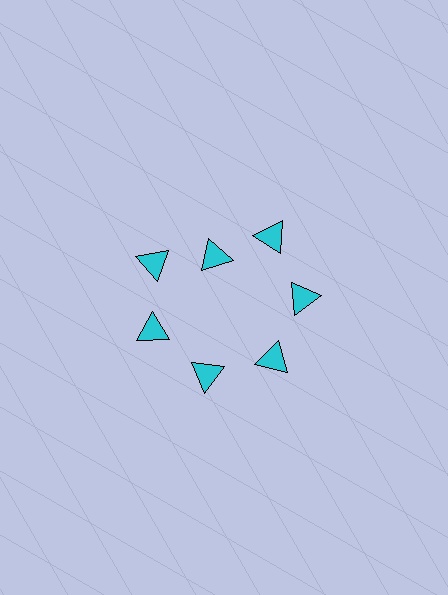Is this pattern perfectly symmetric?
No. The 7 cyan triangles are arranged in a ring, but one element near the 12 o'clock position is pulled inward toward the center, breaking the 7-fold rotational symmetry.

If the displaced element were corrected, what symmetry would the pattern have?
It would have 7-fold rotational symmetry — the pattern would map onto itself every 51 degrees.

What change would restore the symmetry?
The symmetry would be restored by moving it outward, back onto the ring so that all 7 triangles sit at equal angles and equal distance from the center.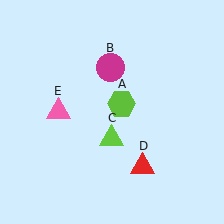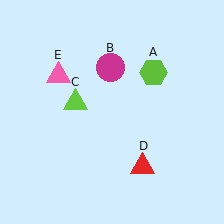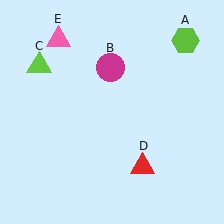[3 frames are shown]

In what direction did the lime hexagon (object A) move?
The lime hexagon (object A) moved up and to the right.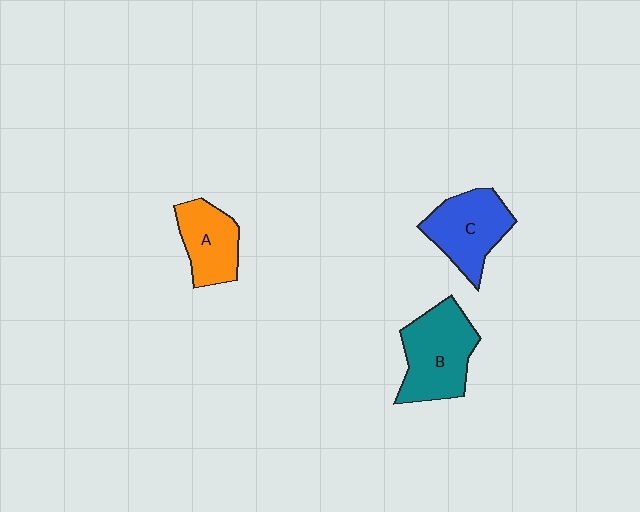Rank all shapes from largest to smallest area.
From largest to smallest: B (teal), C (blue), A (orange).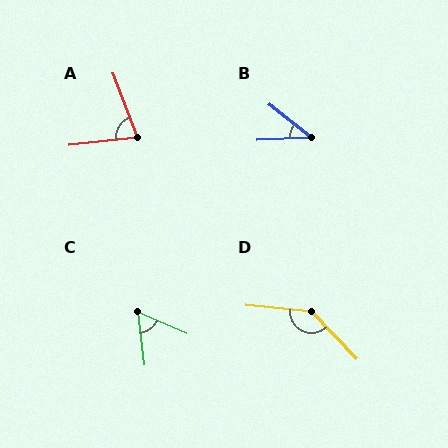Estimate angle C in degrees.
Approximately 59 degrees.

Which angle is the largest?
D, at approximately 139 degrees.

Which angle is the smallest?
B, at approximately 41 degrees.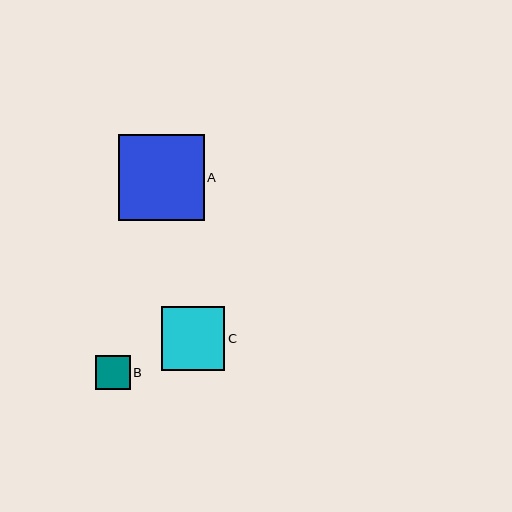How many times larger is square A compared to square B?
Square A is approximately 2.5 times the size of square B.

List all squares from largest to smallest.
From largest to smallest: A, C, B.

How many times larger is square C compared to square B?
Square C is approximately 1.9 times the size of square B.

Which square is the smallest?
Square B is the smallest with a size of approximately 34 pixels.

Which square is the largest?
Square A is the largest with a size of approximately 86 pixels.